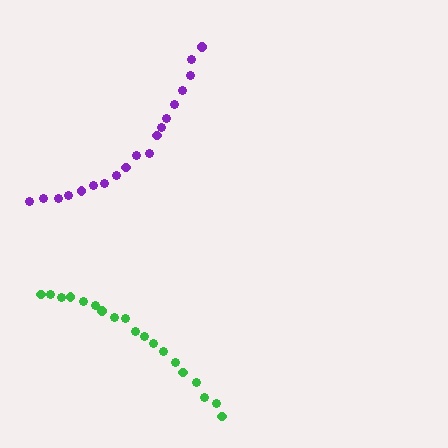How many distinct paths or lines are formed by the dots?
There are 2 distinct paths.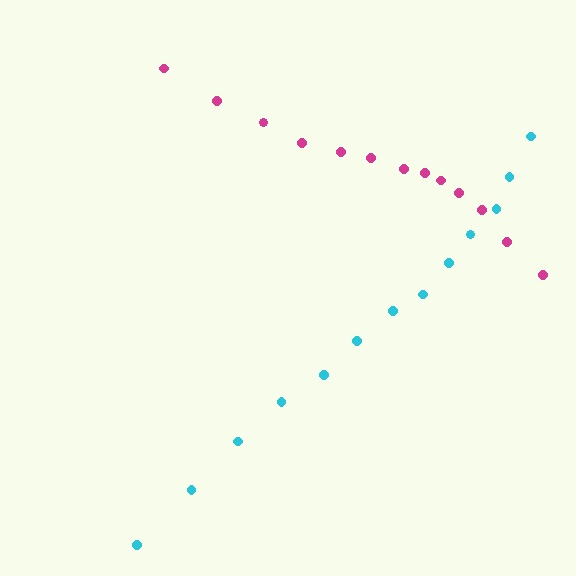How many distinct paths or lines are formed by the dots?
There are 2 distinct paths.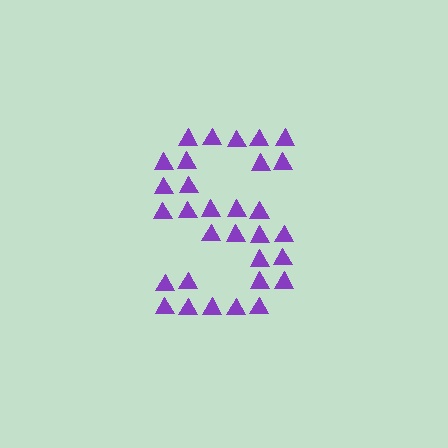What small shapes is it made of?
It is made of small triangles.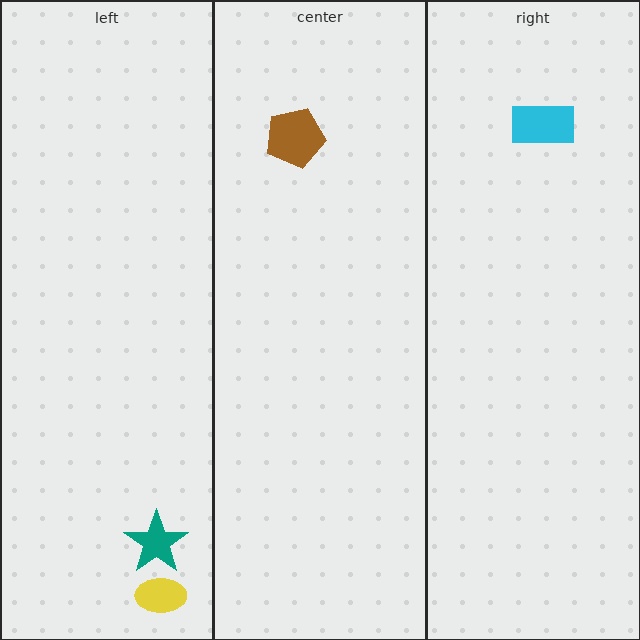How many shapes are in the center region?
1.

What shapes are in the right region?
The cyan rectangle.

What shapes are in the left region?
The yellow ellipse, the teal star.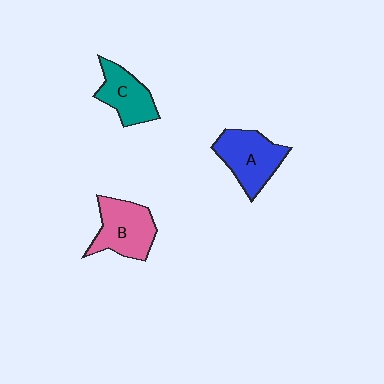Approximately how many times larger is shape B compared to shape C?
Approximately 1.2 times.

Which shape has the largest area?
Shape A (blue).